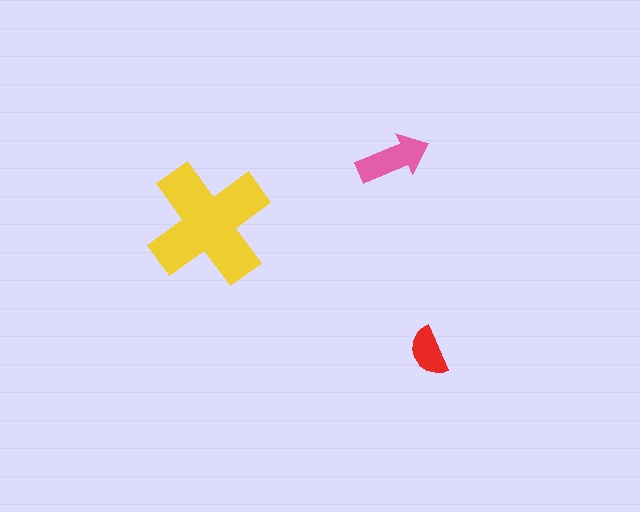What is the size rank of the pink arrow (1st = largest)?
2nd.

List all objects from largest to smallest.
The yellow cross, the pink arrow, the red semicircle.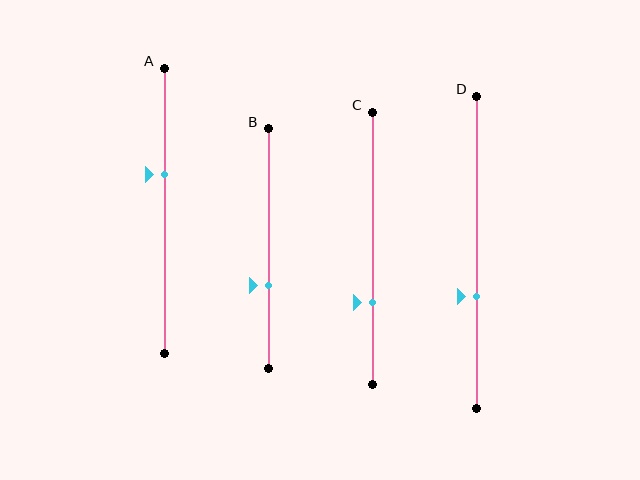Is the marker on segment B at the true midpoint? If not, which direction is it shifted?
No, the marker on segment B is shifted downward by about 16% of the segment length.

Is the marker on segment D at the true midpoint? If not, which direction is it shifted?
No, the marker on segment D is shifted downward by about 14% of the segment length.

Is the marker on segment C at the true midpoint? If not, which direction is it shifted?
No, the marker on segment C is shifted downward by about 20% of the segment length.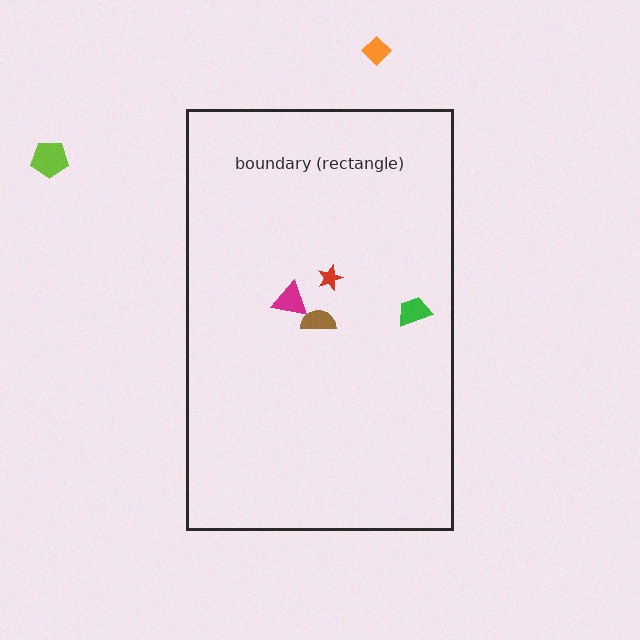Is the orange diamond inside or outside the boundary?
Outside.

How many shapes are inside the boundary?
4 inside, 2 outside.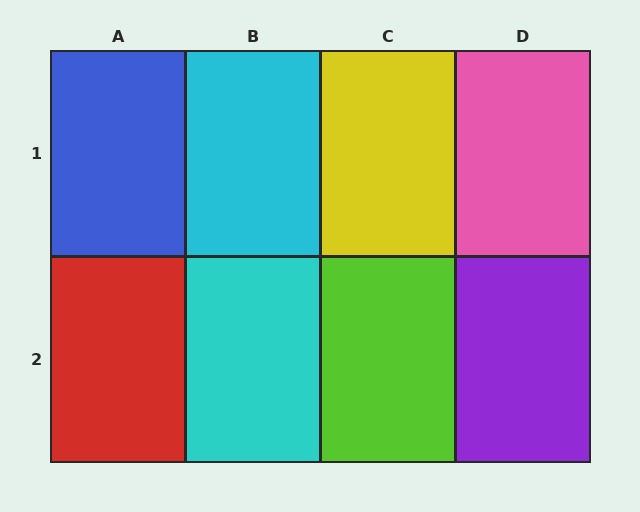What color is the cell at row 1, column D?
Pink.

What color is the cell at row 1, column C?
Yellow.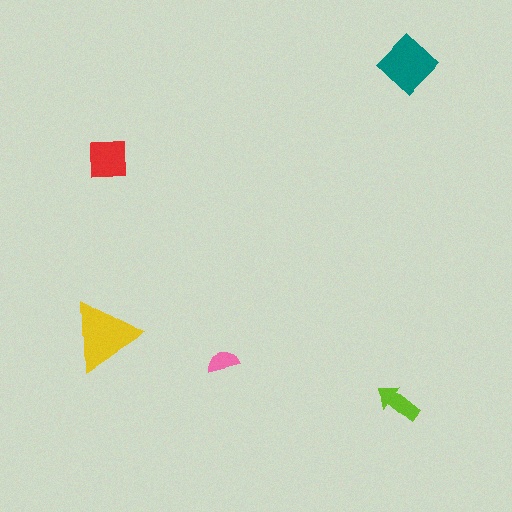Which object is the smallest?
The pink semicircle.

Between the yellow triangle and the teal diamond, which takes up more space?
The yellow triangle.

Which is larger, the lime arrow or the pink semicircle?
The lime arrow.